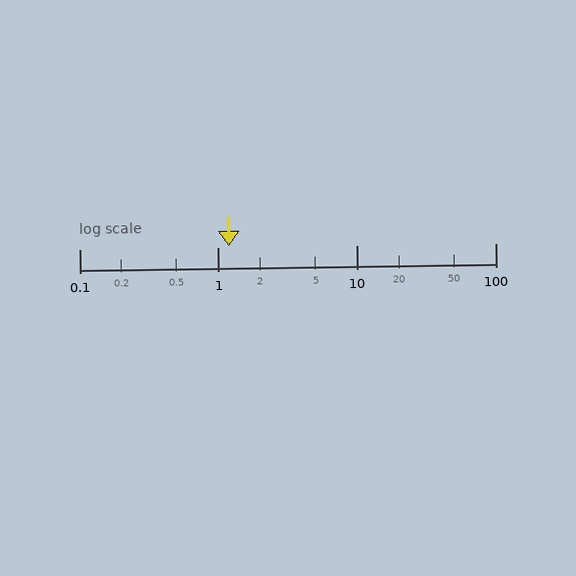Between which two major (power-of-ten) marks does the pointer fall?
The pointer is between 1 and 10.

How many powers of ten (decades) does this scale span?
The scale spans 3 decades, from 0.1 to 100.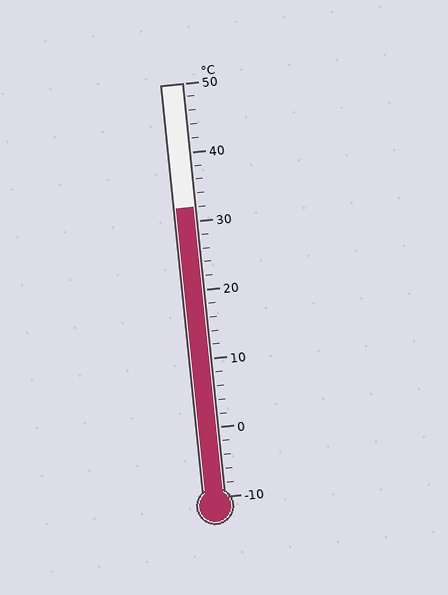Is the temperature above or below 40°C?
The temperature is below 40°C.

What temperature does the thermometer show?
The thermometer shows approximately 32°C.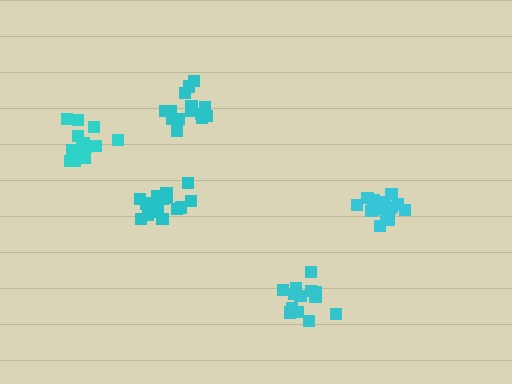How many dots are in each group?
Group 1: 13 dots, Group 2: 15 dots, Group 3: 14 dots, Group 4: 16 dots, Group 5: 14 dots (72 total).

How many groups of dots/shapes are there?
There are 5 groups.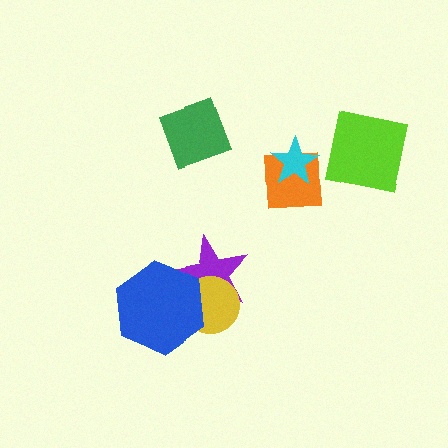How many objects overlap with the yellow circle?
2 objects overlap with the yellow circle.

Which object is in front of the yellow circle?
The blue hexagon is in front of the yellow circle.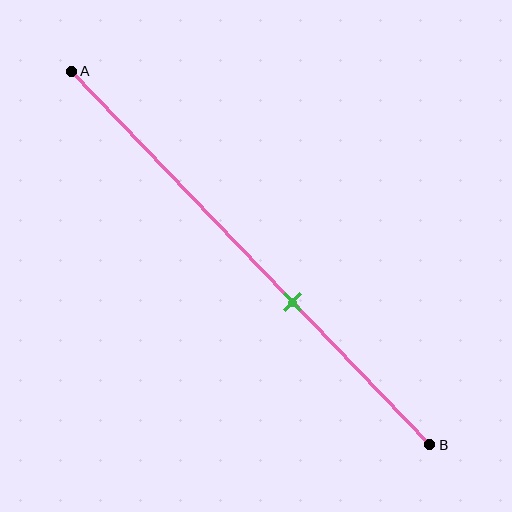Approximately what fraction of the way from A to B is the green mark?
The green mark is approximately 60% of the way from A to B.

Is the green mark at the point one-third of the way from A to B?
No, the mark is at about 60% from A, not at the 33% one-third point.